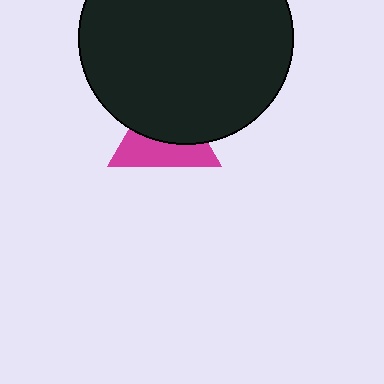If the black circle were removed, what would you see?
You would see the complete magenta triangle.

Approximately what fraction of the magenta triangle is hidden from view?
Roughly 53% of the magenta triangle is hidden behind the black circle.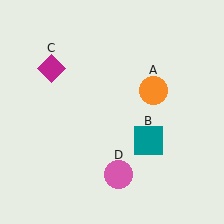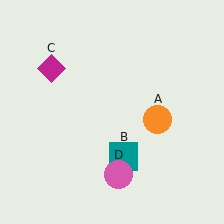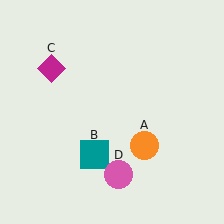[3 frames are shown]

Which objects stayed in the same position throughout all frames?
Magenta diamond (object C) and pink circle (object D) remained stationary.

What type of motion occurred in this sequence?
The orange circle (object A), teal square (object B) rotated clockwise around the center of the scene.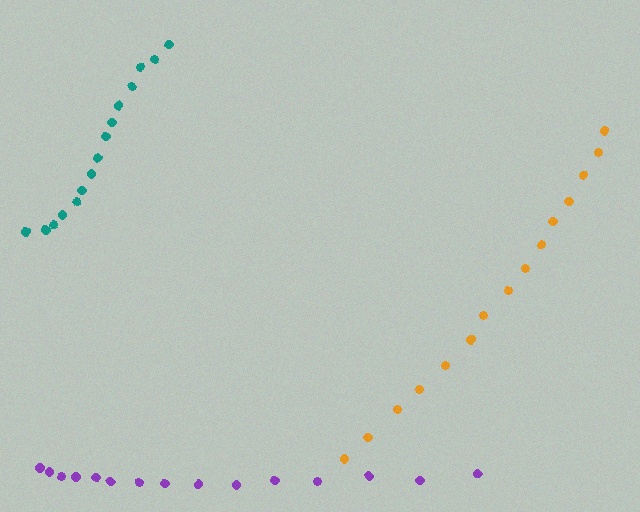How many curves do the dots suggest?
There are 3 distinct paths.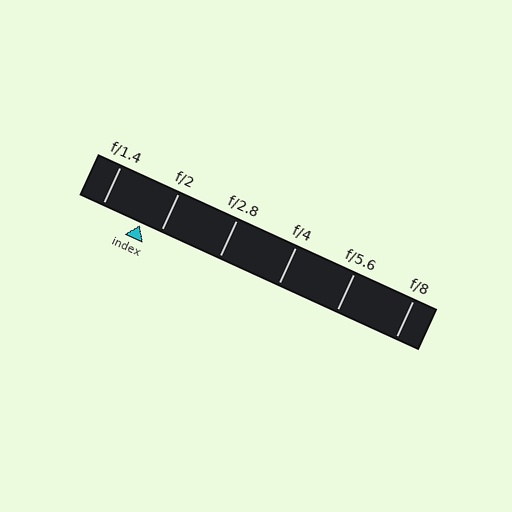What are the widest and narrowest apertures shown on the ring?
The widest aperture shown is f/1.4 and the narrowest is f/8.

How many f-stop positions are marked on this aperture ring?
There are 6 f-stop positions marked.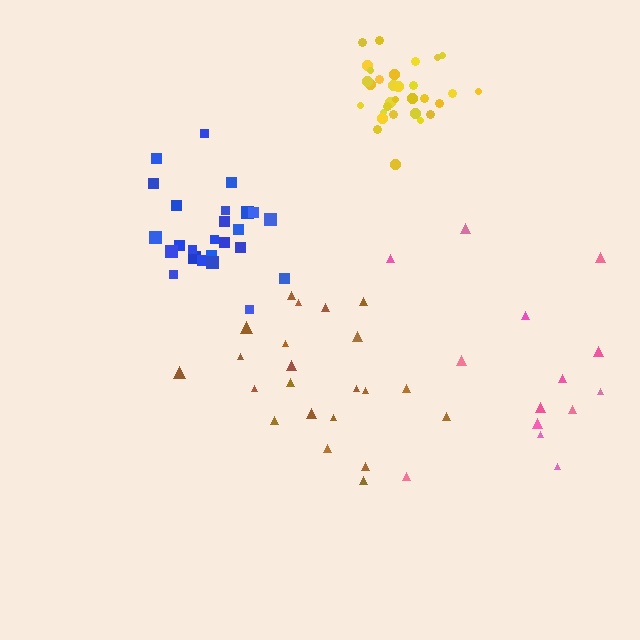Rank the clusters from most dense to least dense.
yellow, blue, brown, pink.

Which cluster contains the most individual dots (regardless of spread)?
Yellow (31).